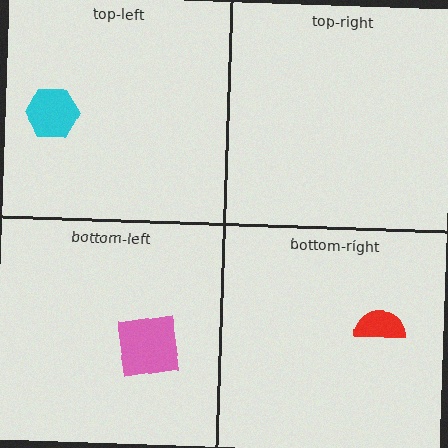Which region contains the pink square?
The bottom-left region.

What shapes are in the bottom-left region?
The pink square.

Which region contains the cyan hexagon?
The top-left region.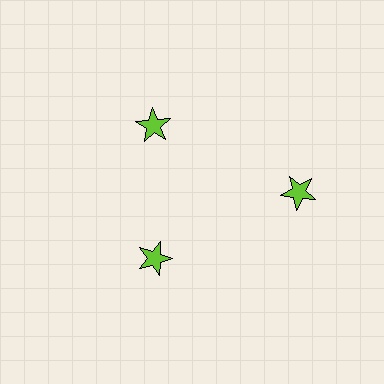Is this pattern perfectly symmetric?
No. The 3 lime stars are arranged in a ring, but one element near the 3 o'clock position is pushed outward from the center, breaking the 3-fold rotational symmetry.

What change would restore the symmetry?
The symmetry would be restored by moving it inward, back onto the ring so that all 3 stars sit at equal angles and equal distance from the center.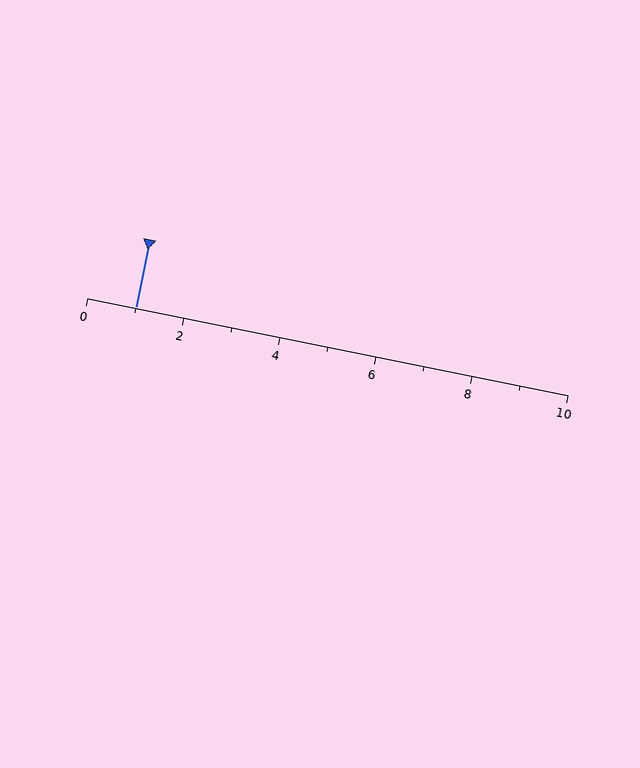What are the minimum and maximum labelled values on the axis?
The axis runs from 0 to 10.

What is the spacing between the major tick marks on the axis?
The major ticks are spaced 2 apart.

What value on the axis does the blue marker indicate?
The marker indicates approximately 1.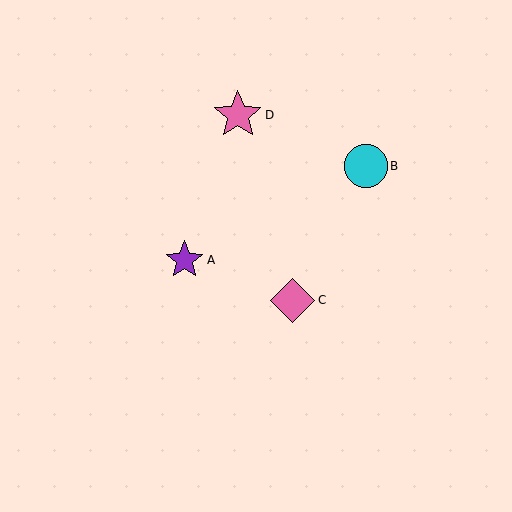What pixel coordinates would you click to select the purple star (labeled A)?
Click at (185, 260) to select the purple star A.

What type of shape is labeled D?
Shape D is a pink star.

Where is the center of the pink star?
The center of the pink star is at (238, 115).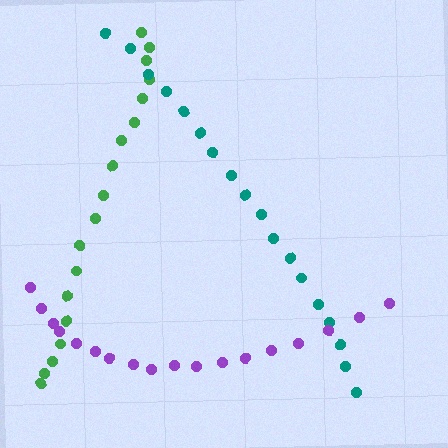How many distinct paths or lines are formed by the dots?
There are 3 distinct paths.